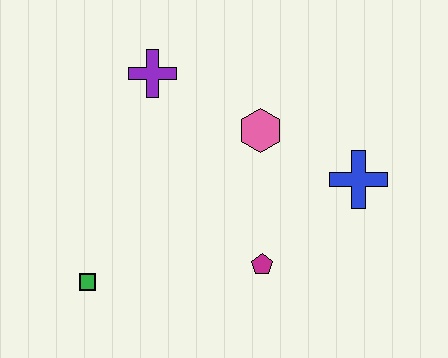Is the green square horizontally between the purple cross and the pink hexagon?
No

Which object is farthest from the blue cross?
The green square is farthest from the blue cross.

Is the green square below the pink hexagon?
Yes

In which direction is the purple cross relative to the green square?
The purple cross is above the green square.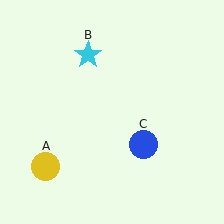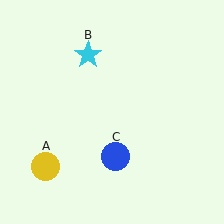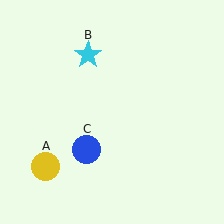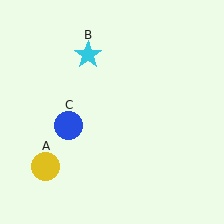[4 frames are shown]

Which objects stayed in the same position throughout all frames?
Yellow circle (object A) and cyan star (object B) remained stationary.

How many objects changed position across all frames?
1 object changed position: blue circle (object C).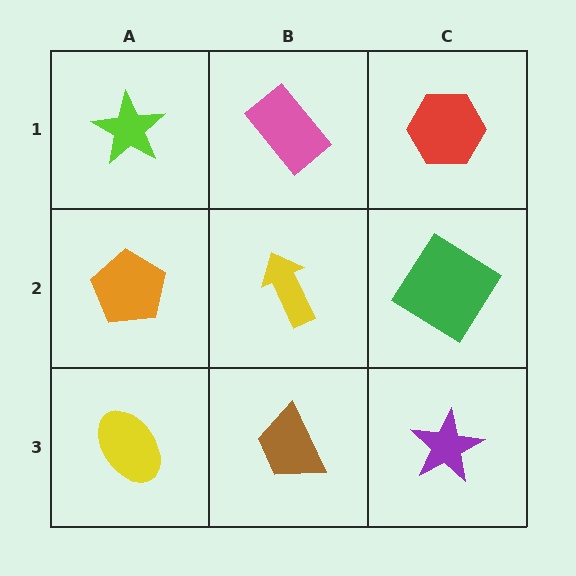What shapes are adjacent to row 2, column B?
A pink rectangle (row 1, column B), a brown trapezoid (row 3, column B), an orange pentagon (row 2, column A), a green diamond (row 2, column C).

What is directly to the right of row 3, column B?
A purple star.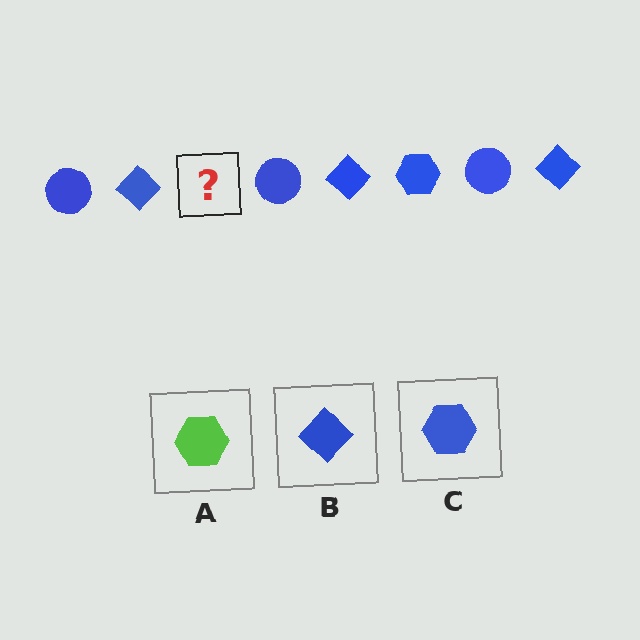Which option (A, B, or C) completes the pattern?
C.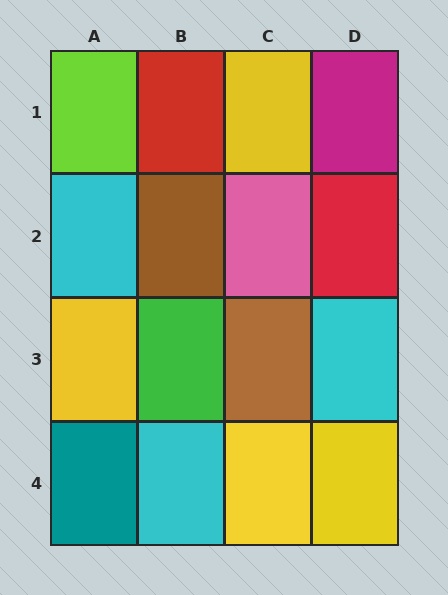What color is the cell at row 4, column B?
Cyan.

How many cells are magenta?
1 cell is magenta.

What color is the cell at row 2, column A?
Cyan.